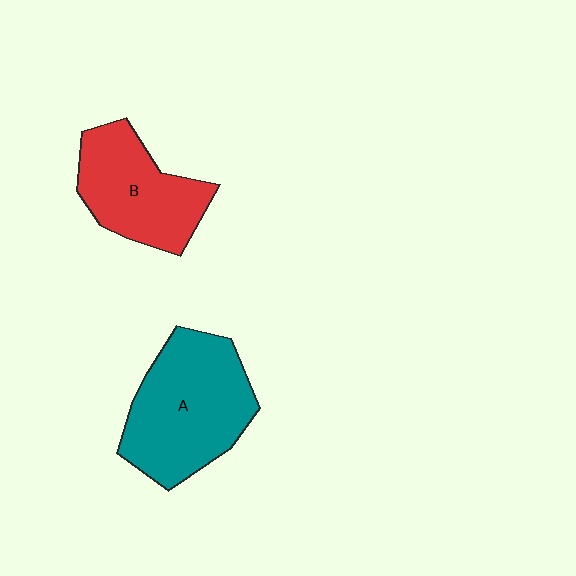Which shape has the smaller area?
Shape B (red).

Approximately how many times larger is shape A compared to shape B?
Approximately 1.3 times.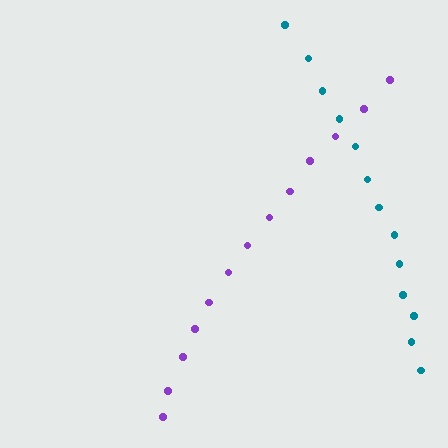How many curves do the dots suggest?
There are 2 distinct paths.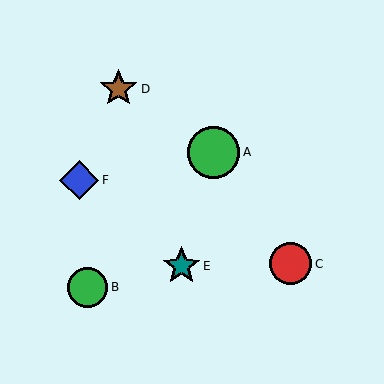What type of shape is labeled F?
Shape F is a blue diamond.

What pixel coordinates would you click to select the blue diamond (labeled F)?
Click at (79, 180) to select the blue diamond F.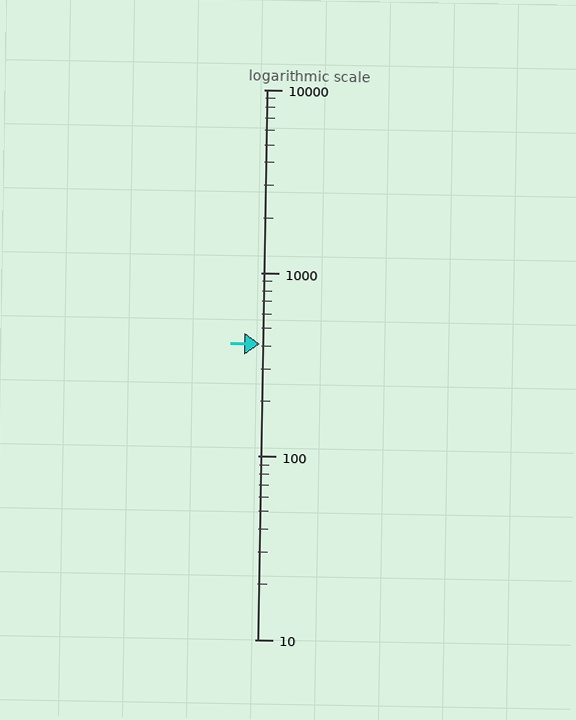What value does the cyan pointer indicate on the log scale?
The pointer indicates approximately 410.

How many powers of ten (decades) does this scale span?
The scale spans 3 decades, from 10 to 10000.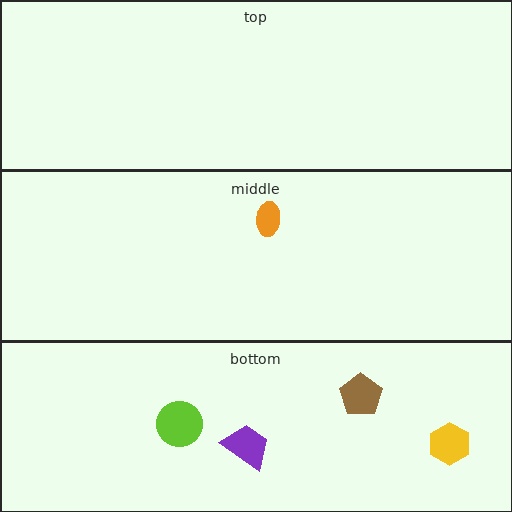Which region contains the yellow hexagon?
The bottom region.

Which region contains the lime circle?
The bottom region.